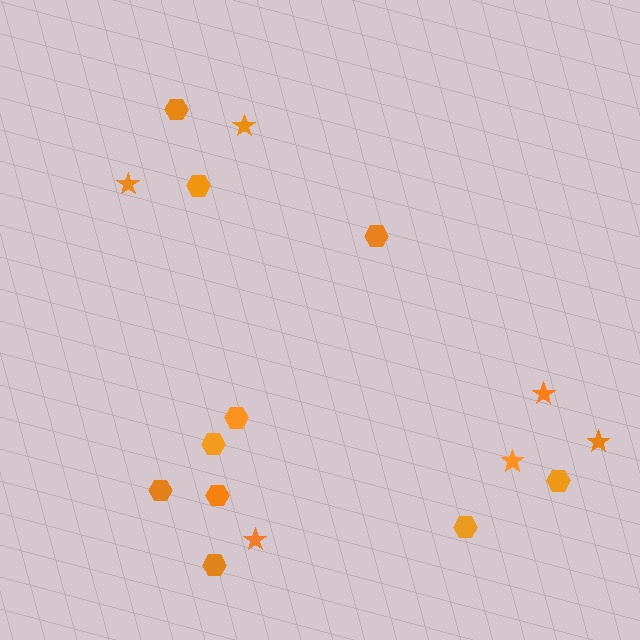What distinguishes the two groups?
There are 2 groups: one group of hexagons (10) and one group of stars (6).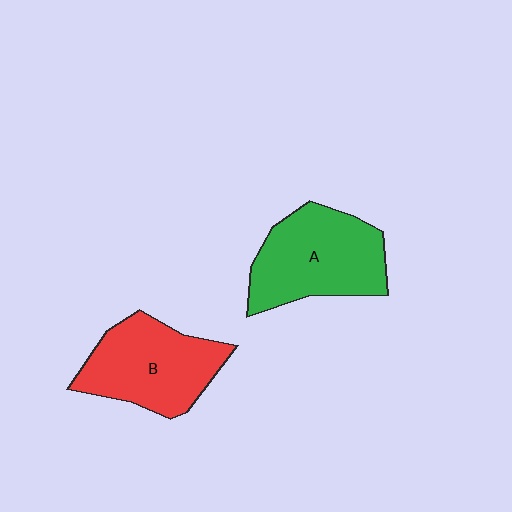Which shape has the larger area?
Shape A (green).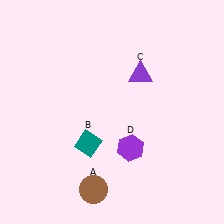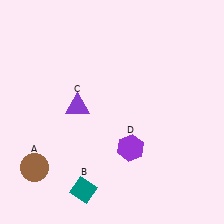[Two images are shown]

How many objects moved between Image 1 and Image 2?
3 objects moved between the two images.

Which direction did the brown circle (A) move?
The brown circle (A) moved left.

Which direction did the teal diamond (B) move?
The teal diamond (B) moved down.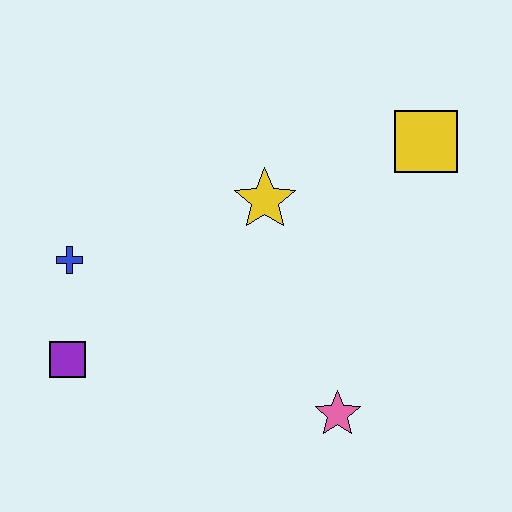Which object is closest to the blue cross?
The purple square is closest to the blue cross.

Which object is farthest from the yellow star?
The purple square is farthest from the yellow star.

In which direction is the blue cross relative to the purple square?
The blue cross is above the purple square.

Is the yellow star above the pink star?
Yes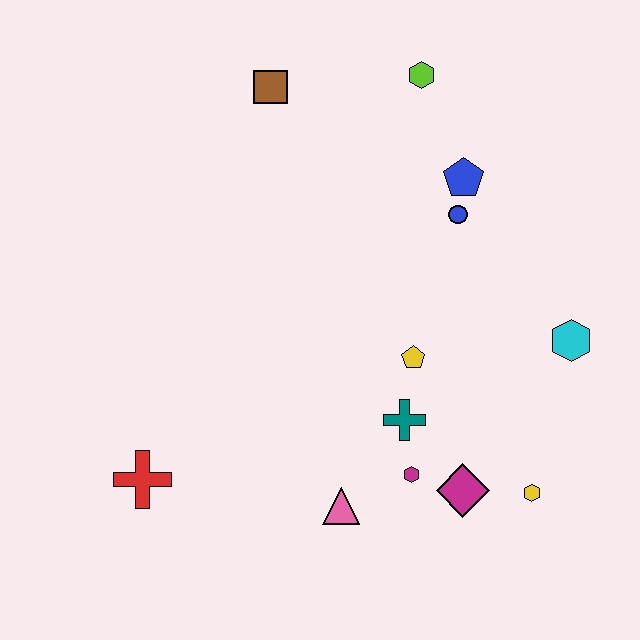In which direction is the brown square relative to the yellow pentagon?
The brown square is above the yellow pentagon.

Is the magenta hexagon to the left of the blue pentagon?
Yes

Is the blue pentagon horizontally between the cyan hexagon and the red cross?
Yes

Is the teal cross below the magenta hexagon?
No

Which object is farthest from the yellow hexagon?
The brown square is farthest from the yellow hexagon.